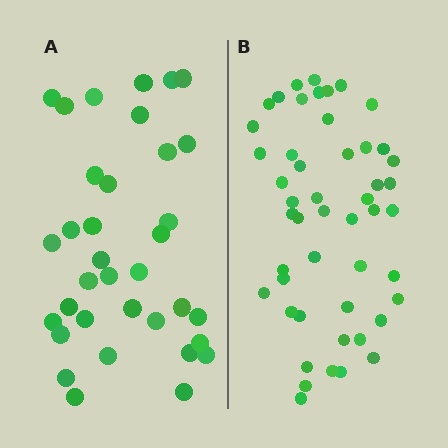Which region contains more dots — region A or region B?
Region B (the right region) has more dots.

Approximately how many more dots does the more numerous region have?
Region B has approximately 15 more dots than region A.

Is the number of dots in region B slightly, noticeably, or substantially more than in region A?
Region B has noticeably more, but not dramatically so. The ratio is roughly 1.4 to 1.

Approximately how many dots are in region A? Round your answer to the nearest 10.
About 40 dots. (The exact count is 35, which rounds to 40.)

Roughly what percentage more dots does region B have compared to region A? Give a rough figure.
About 40% more.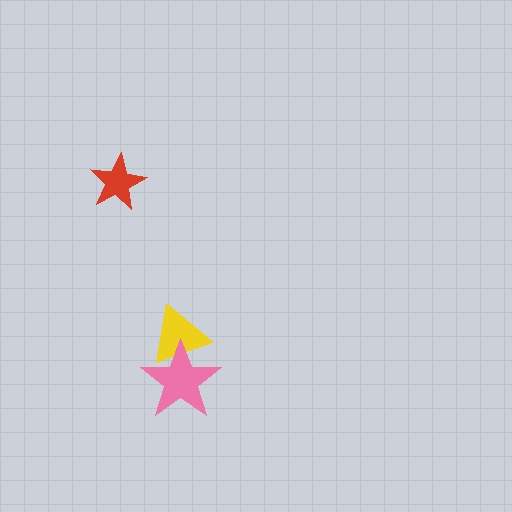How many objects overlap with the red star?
0 objects overlap with the red star.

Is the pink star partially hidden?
No, no other shape covers it.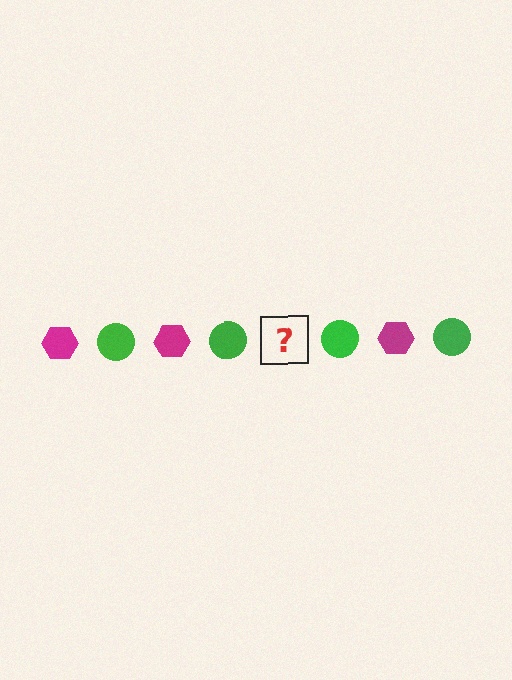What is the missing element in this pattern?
The missing element is a magenta hexagon.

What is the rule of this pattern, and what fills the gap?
The rule is that the pattern alternates between magenta hexagon and green circle. The gap should be filled with a magenta hexagon.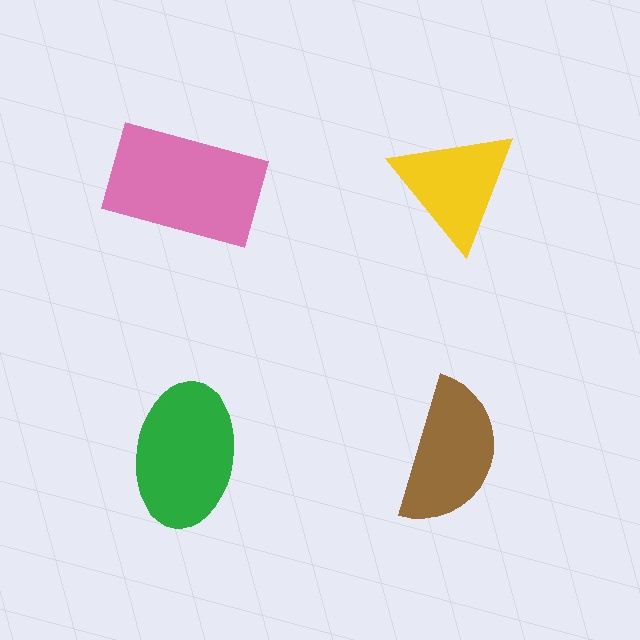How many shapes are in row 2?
2 shapes.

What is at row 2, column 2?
A brown semicircle.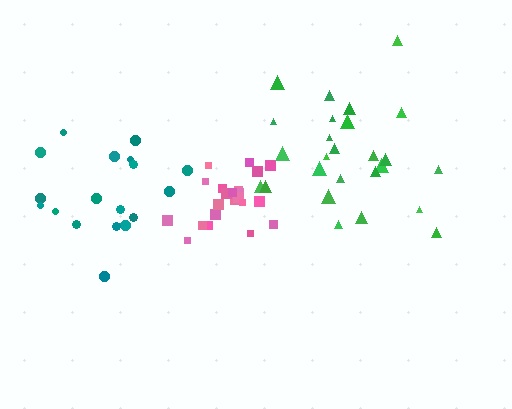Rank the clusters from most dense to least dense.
pink, green, teal.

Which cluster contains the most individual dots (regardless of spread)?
Green (26).